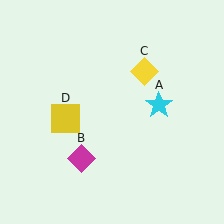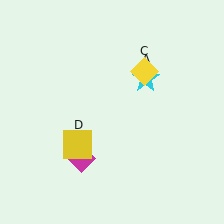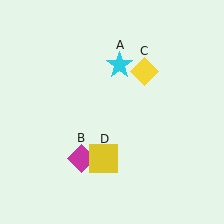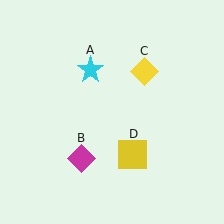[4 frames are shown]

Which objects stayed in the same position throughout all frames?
Magenta diamond (object B) and yellow diamond (object C) remained stationary.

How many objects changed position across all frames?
2 objects changed position: cyan star (object A), yellow square (object D).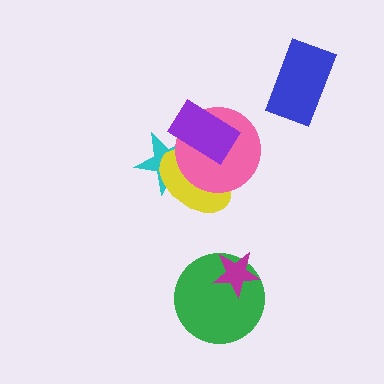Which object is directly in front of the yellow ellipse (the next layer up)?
The pink circle is directly in front of the yellow ellipse.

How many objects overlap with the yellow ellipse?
3 objects overlap with the yellow ellipse.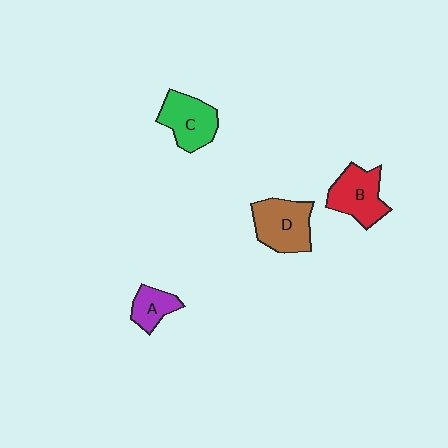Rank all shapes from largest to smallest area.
From largest to smallest: D (brown), B (red), C (green), A (purple).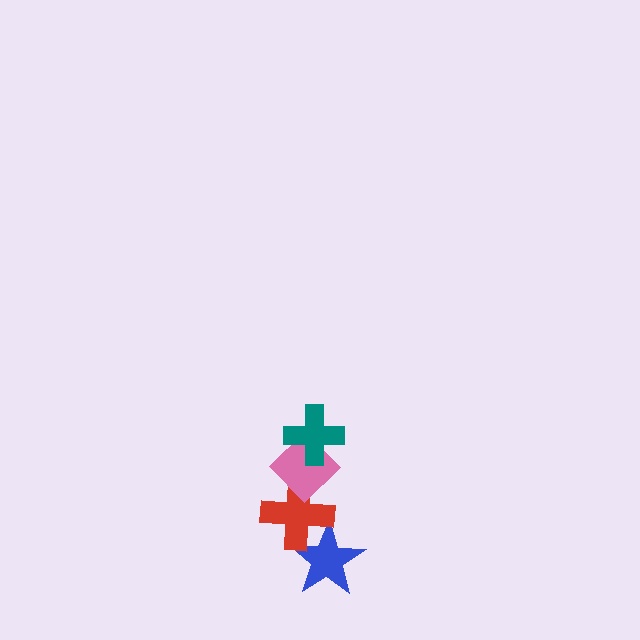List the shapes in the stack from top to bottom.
From top to bottom: the teal cross, the pink diamond, the red cross, the blue star.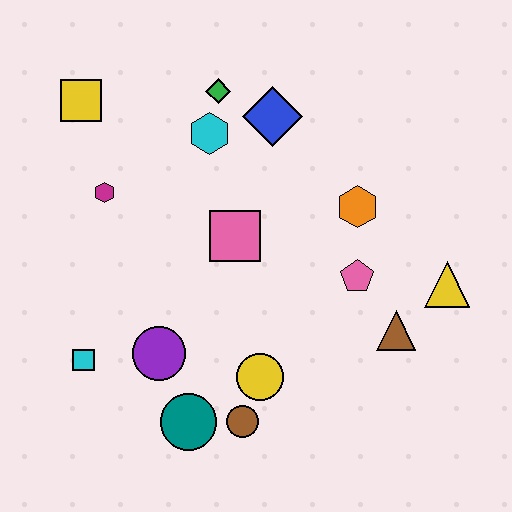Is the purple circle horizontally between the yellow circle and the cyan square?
Yes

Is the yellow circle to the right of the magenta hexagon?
Yes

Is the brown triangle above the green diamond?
No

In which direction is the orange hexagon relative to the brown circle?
The orange hexagon is above the brown circle.